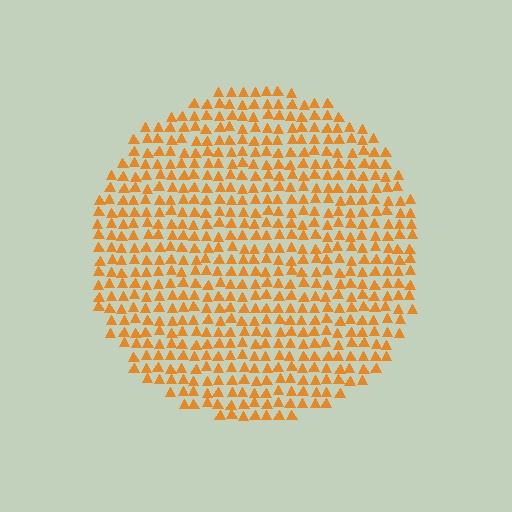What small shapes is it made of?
It is made of small triangles.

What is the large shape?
The large shape is a circle.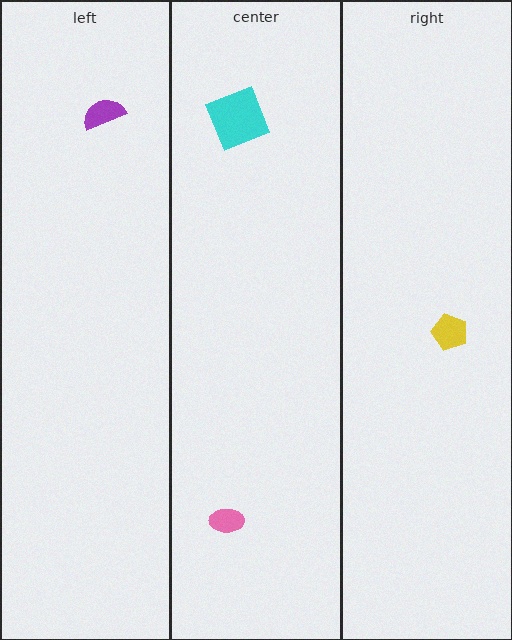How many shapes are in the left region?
1.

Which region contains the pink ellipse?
The center region.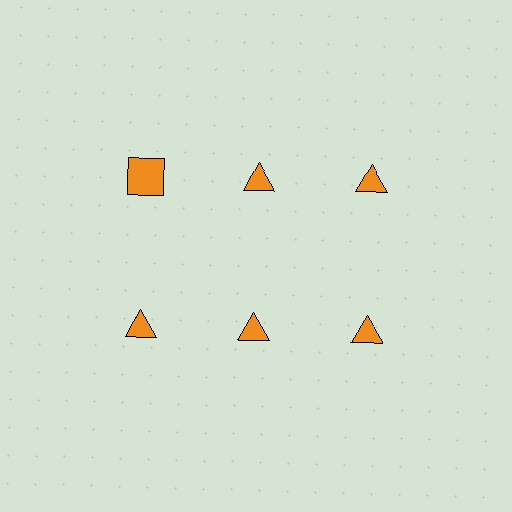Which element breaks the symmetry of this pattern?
The orange square in the top row, leftmost column breaks the symmetry. All other shapes are orange triangles.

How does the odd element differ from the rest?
It has a different shape: square instead of triangle.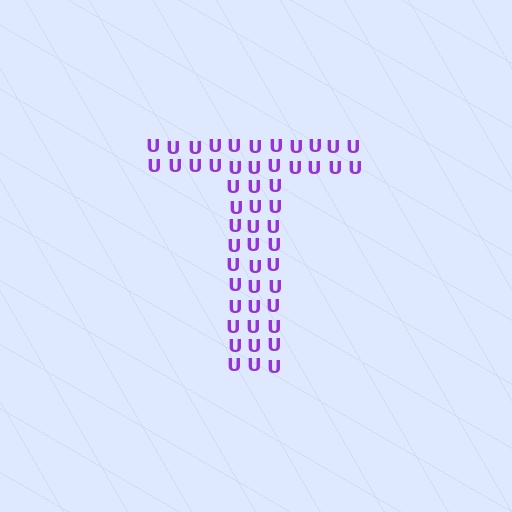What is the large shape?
The large shape is the letter T.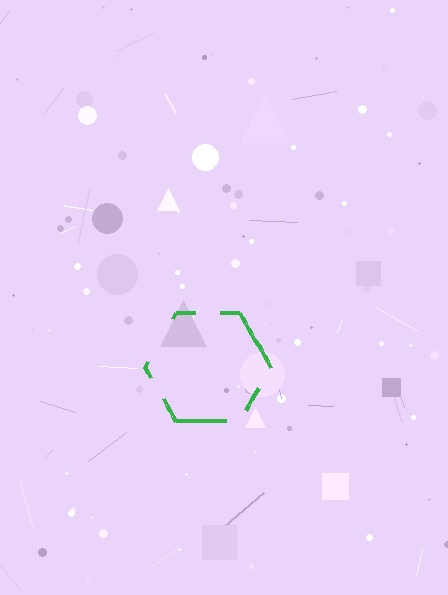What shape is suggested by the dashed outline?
The dashed outline suggests a hexagon.